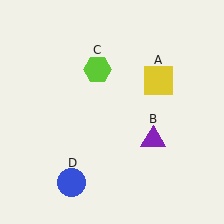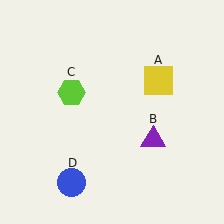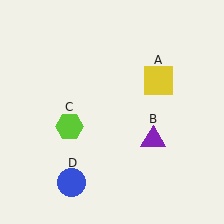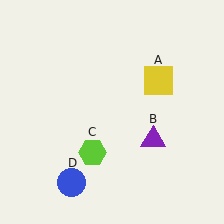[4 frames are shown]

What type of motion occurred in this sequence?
The lime hexagon (object C) rotated counterclockwise around the center of the scene.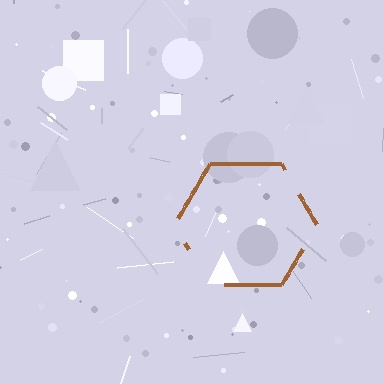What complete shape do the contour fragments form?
The contour fragments form a hexagon.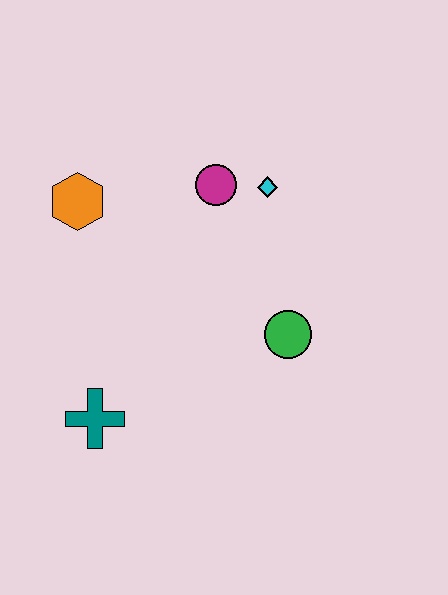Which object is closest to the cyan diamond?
The magenta circle is closest to the cyan diamond.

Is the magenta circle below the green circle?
No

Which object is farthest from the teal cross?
The cyan diamond is farthest from the teal cross.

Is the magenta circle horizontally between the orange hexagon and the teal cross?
No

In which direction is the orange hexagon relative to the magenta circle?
The orange hexagon is to the left of the magenta circle.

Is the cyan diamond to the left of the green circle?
Yes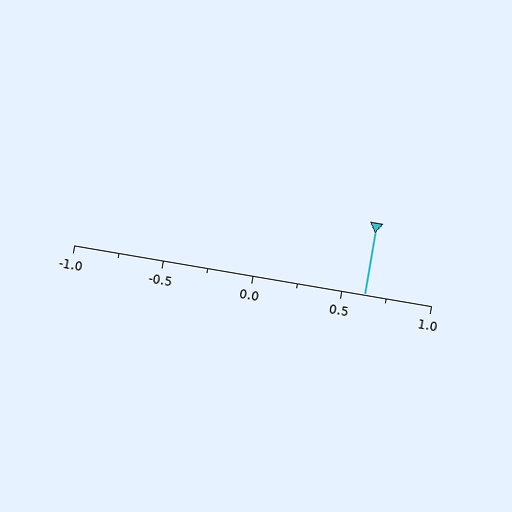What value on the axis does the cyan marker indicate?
The marker indicates approximately 0.62.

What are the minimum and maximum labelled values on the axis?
The axis runs from -1.0 to 1.0.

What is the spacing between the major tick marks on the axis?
The major ticks are spaced 0.5 apart.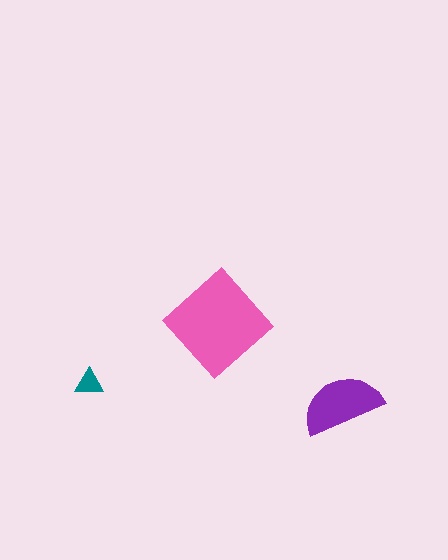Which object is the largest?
The pink diamond.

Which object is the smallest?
The teal triangle.